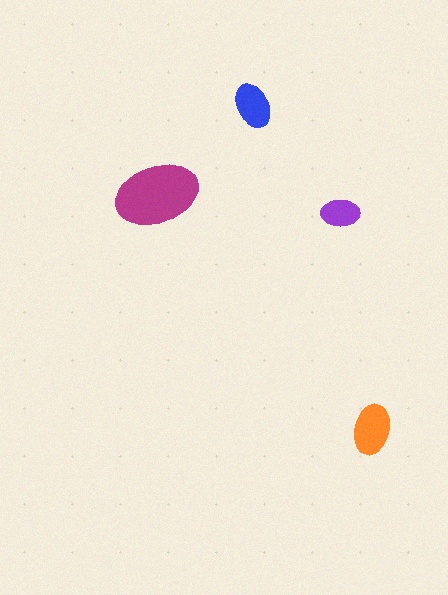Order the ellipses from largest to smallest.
the magenta one, the orange one, the blue one, the purple one.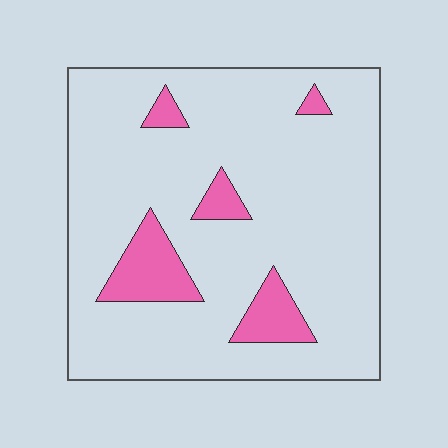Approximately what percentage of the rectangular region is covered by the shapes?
Approximately 10%.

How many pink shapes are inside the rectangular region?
5.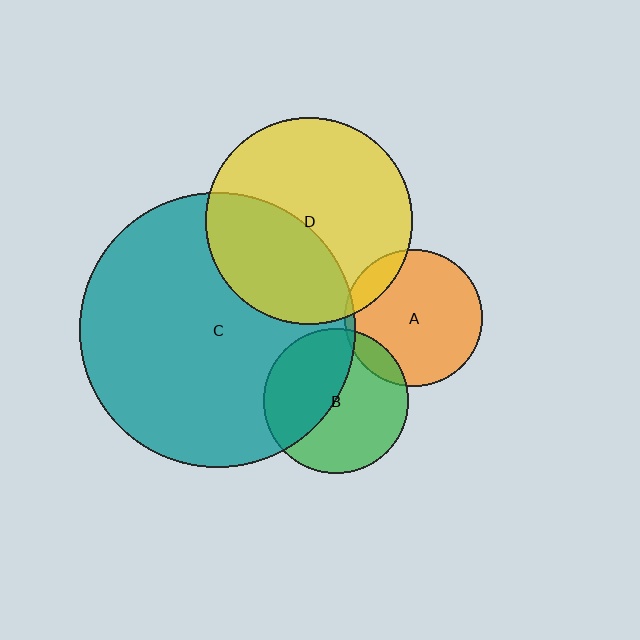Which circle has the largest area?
Circle C (teal).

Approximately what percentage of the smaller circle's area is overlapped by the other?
Approximately 5%.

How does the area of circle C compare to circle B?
Approximately 3.6 times.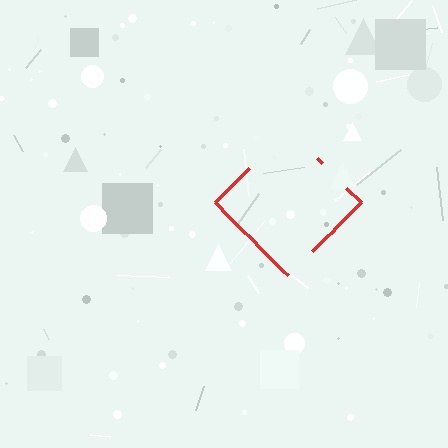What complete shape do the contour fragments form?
The contour fragments form a diamond.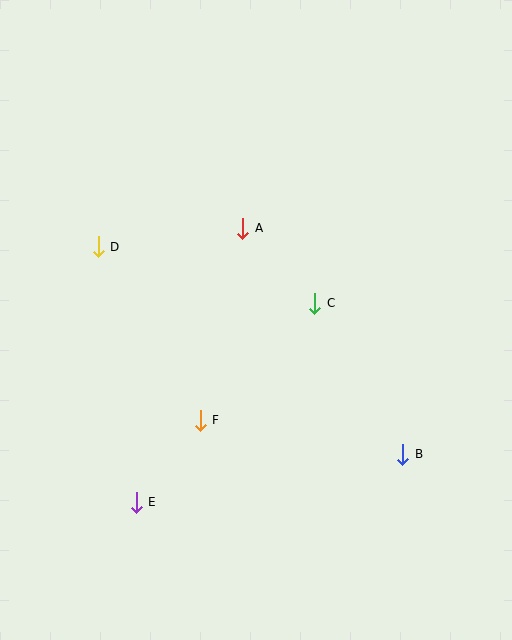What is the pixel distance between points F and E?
The distance between F and E is 104 pixels.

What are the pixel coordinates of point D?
Point D is at (98, 247).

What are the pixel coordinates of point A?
Point A is at (243, 228).